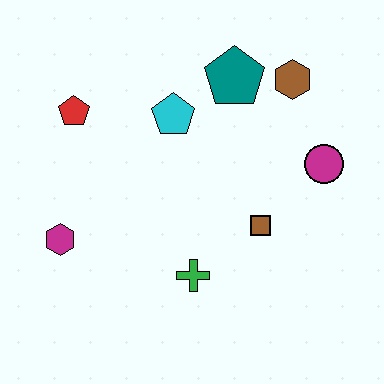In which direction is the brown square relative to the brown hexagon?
The brown square is below the brown hexagon.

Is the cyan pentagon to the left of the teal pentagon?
Yes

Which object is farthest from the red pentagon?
The magenta circle is farthest from the red pentagon.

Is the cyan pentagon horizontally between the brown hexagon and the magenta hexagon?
Yes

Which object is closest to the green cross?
The brown square is closest to the green cross.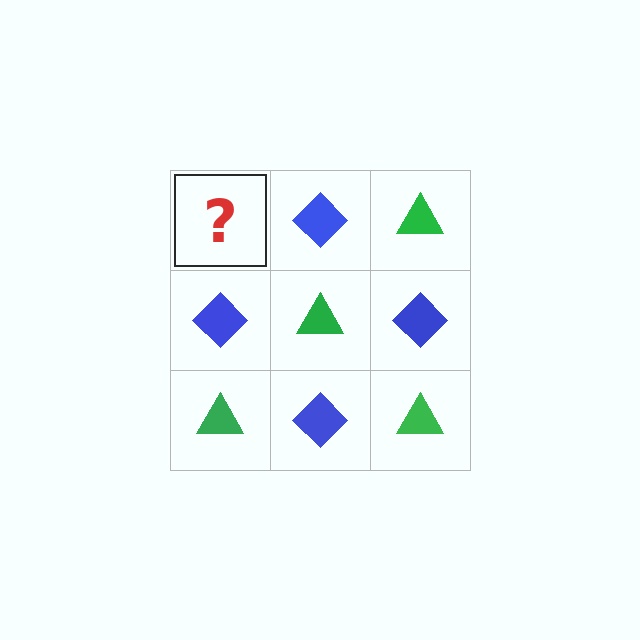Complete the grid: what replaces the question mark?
The question mark should be replaced with a green triangle.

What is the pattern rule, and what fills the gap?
The rule is that it alternates green triangle and blue diamond in a checkerboard pattern. The gap should be filled with a green triangle.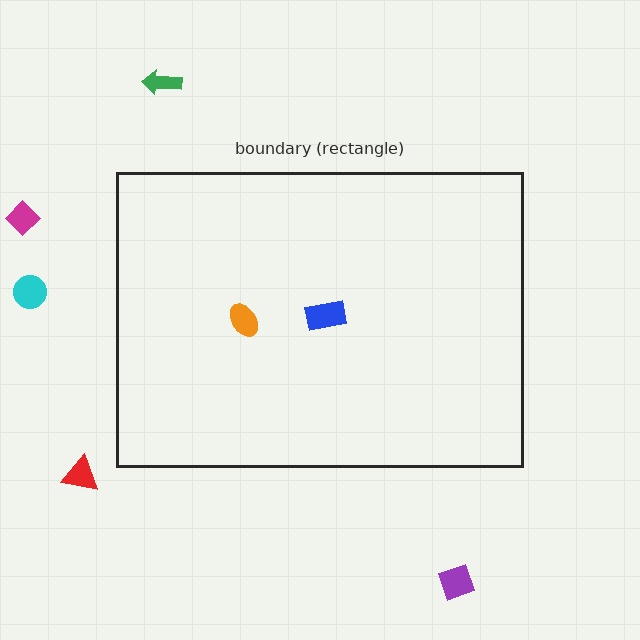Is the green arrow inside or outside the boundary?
Outside.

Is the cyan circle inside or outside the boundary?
Outside.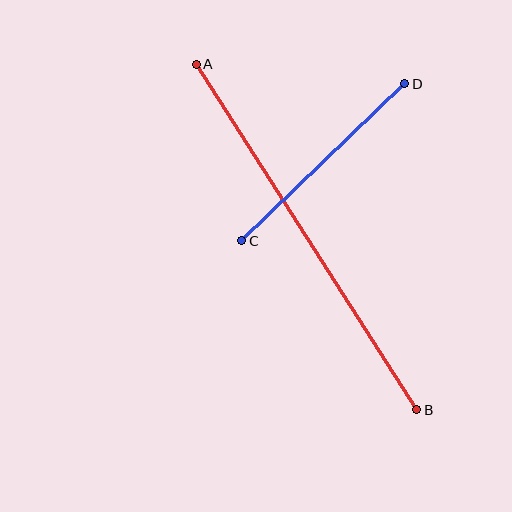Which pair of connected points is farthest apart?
Points A and B are farthest apart.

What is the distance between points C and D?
The distance is approximately 226 pixels.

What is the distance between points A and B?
The distance is approximately 410 pixels.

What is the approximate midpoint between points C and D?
The midpoint is at approximately (323, 162) pixels.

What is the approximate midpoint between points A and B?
The midpoint is at approximately (306, 237) pixels.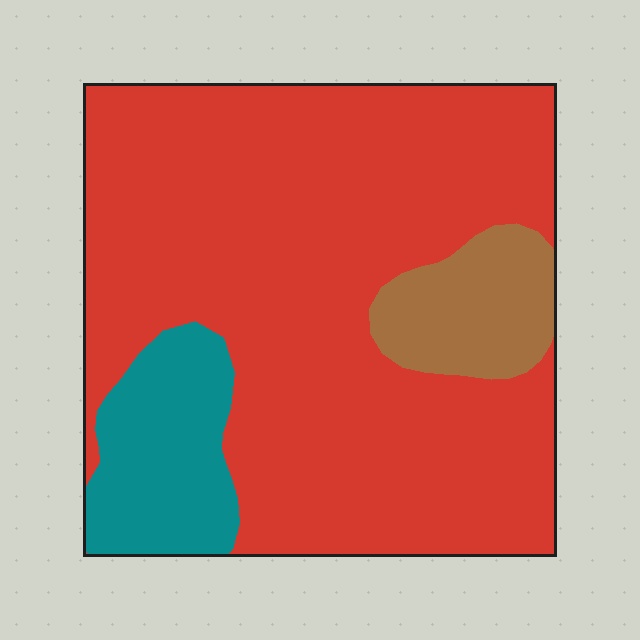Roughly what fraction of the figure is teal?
Teal takes up about one eighth (1/8) of the figure.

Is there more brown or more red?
Red.